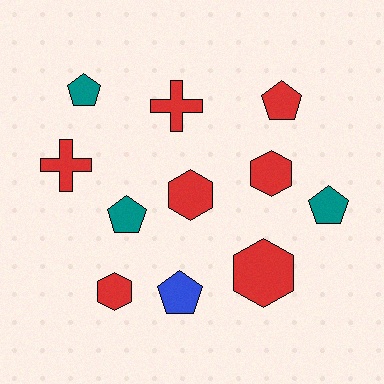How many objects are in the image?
There are 11 objects.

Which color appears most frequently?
Red, with 7 objects.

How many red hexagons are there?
There are 4 red hexagons.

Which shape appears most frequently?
Pentagon, with 5 objects.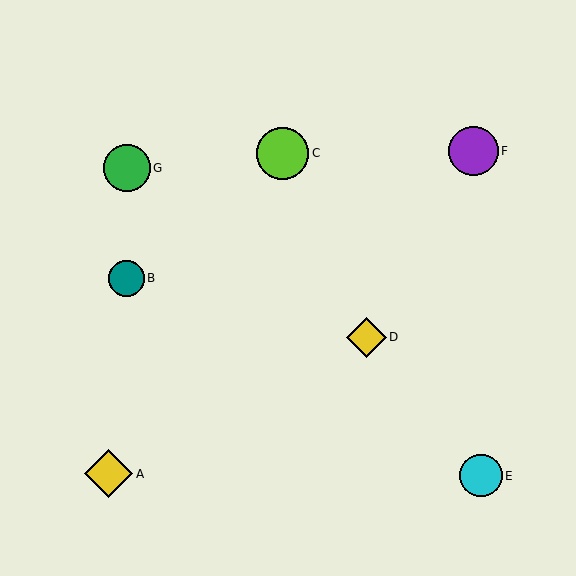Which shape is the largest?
The lime circle (labeled C) is the largest.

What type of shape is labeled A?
Shape A is a yellow diamond.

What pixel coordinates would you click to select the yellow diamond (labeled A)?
Click at (109, 474) to select the yellow diamond A.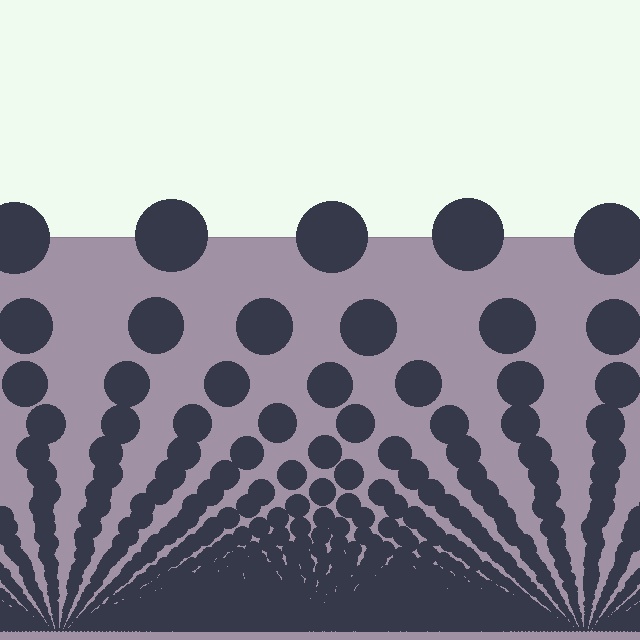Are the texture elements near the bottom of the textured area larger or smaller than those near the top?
Smaller. The gradient is inverted — elements near the bottom are smaller and denser.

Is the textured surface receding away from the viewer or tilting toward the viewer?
The surface appears to tilt toward the viewer. Texture elements get larger and sparser toward the top.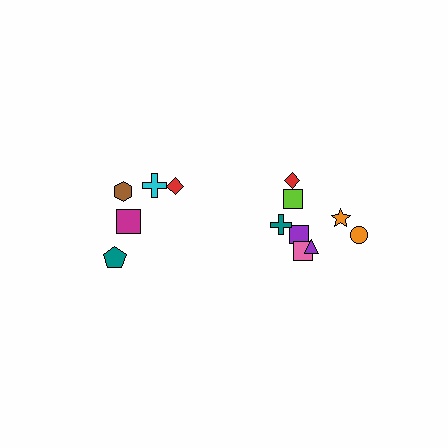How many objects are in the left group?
There are 5 objects.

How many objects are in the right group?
There are 8 objects.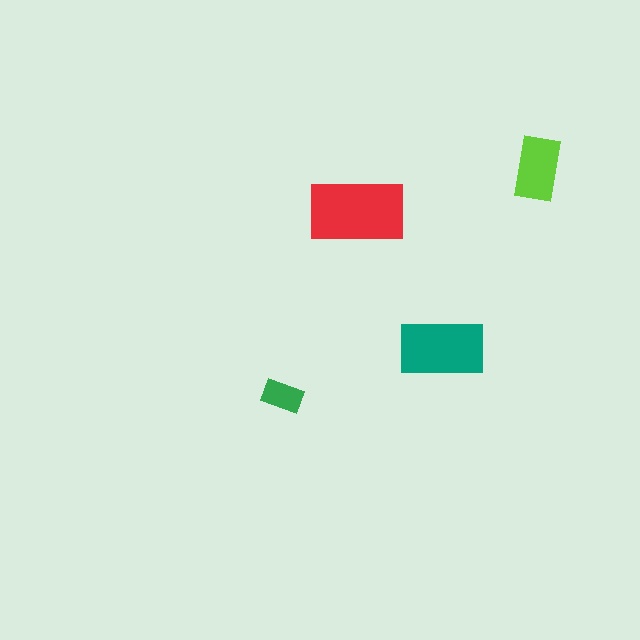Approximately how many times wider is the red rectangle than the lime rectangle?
About 1.5 times wider.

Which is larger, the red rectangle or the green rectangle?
The red one.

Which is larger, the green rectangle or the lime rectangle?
The lime one.